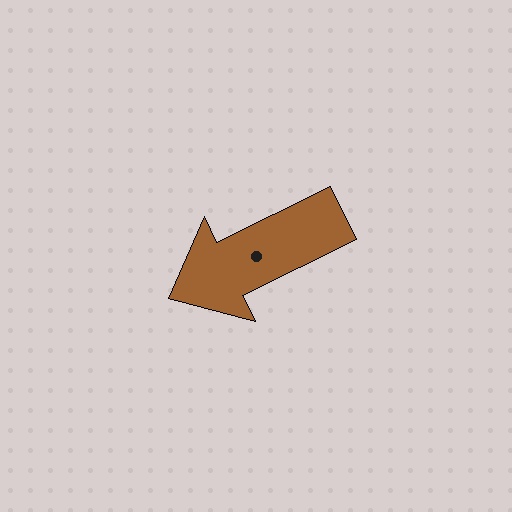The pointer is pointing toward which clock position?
Roughly 8 o'clock.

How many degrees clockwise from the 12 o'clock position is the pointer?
Approximately 244 degrees.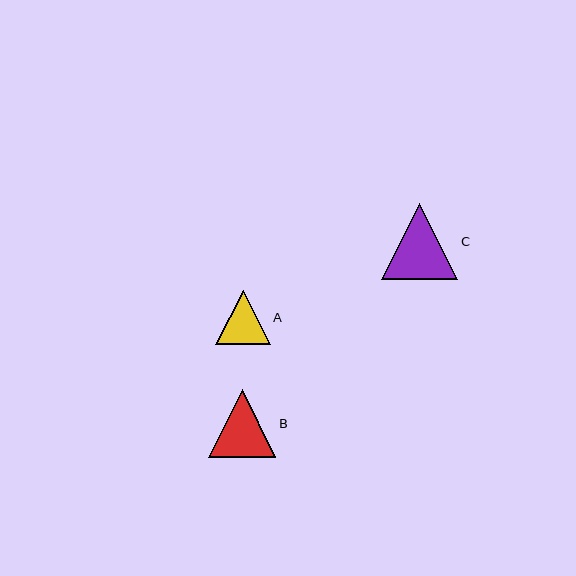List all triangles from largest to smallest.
From largest to smallest: C, B, A.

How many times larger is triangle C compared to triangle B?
Triangle C is approximately 1.1 times the size of triangle B.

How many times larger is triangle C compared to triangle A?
Triangle C is approximately 1.4 times the size of triangle A.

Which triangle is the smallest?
Triangle A is the smallest with a size of approximately 55 pixels.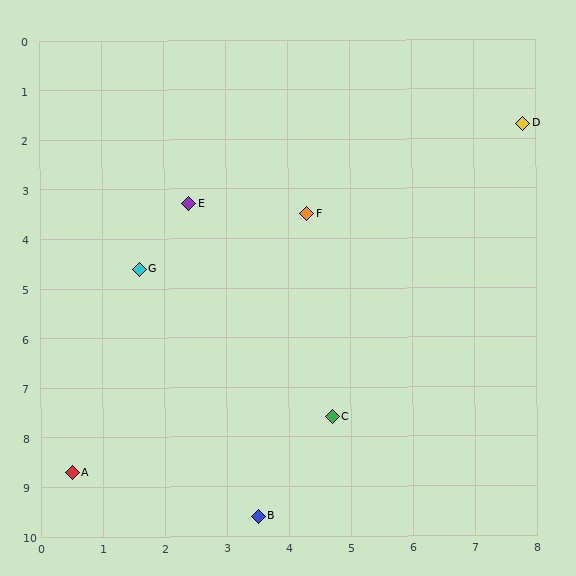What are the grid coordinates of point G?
Point G is at approximately (1.6, 4.6).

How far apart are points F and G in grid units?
Points F and G are about 2.9 grid units apart.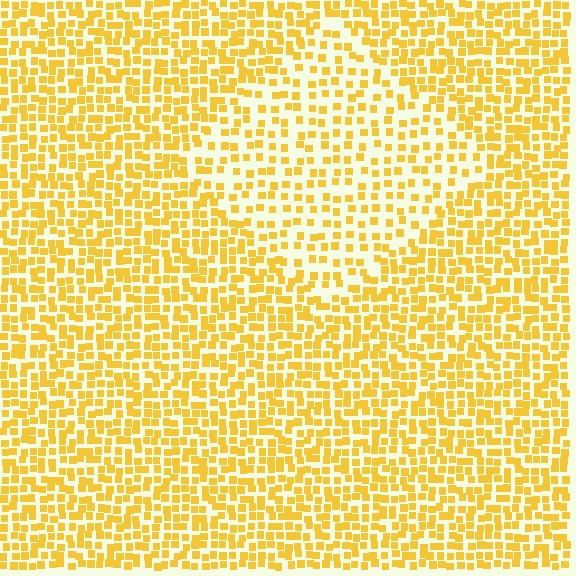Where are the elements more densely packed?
The elements are more densely packed outside the diamond boundary.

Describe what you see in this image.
The image contains small yellow elements arranged at two different densities. A diamond-shaped region is visible where the elements are less densely packed than the surrounding area.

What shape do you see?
I see a diamond.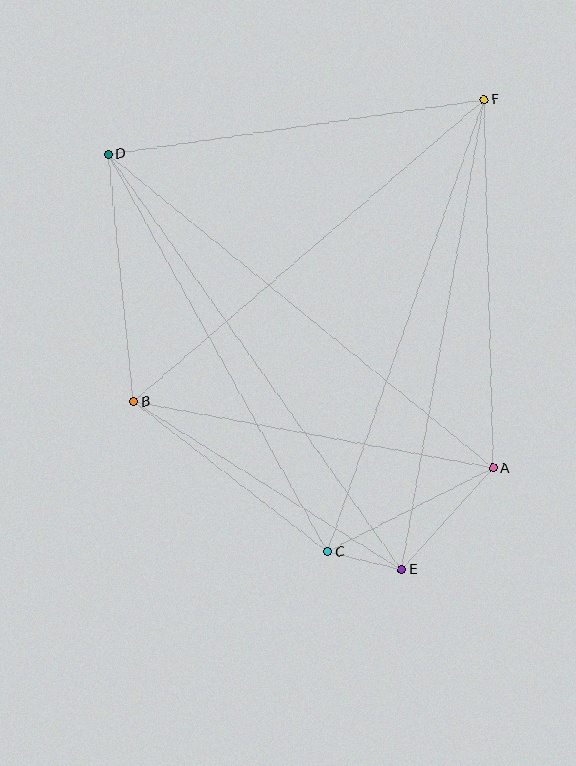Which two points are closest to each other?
Points C and E are closest to each other.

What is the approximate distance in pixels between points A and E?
The distance between A and E is approximately 137 pixels.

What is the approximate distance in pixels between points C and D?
The distance between C and D is approximately 454 pixels.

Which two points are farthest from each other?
Points D and E are farthest from each other.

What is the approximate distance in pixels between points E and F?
The distance between E and F is approximately 477 pixels.